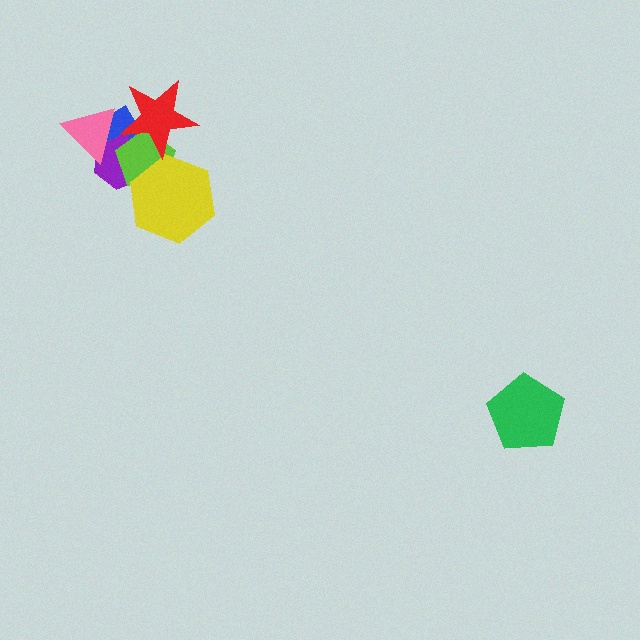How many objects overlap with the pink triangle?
2 objects overlap with the pink triangle.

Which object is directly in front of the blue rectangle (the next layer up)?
The purple hexagon is directly in front of the blue rectangle.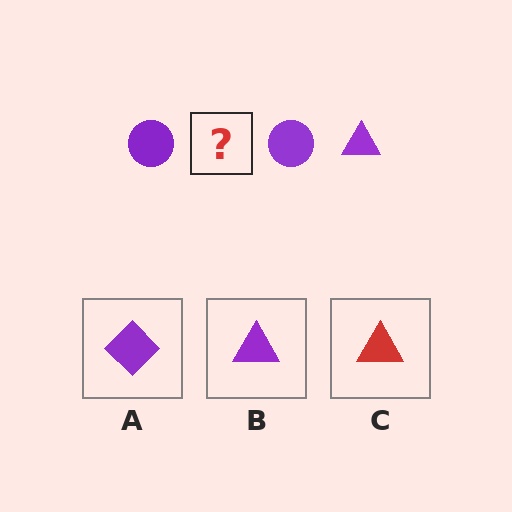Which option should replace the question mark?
Option B.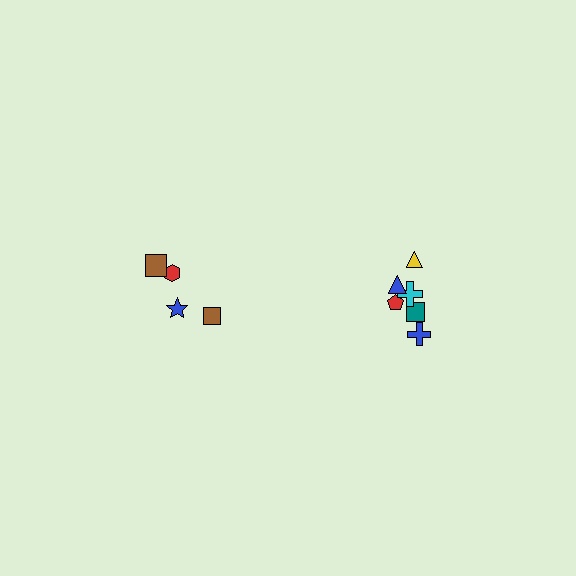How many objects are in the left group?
There are 4 objects.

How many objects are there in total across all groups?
There are 10 objects.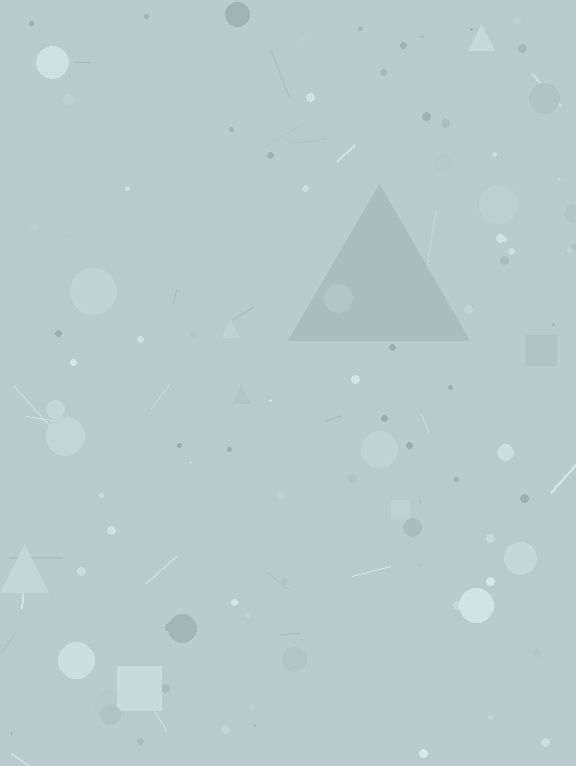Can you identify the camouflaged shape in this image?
The camouflaged shape is a triangle.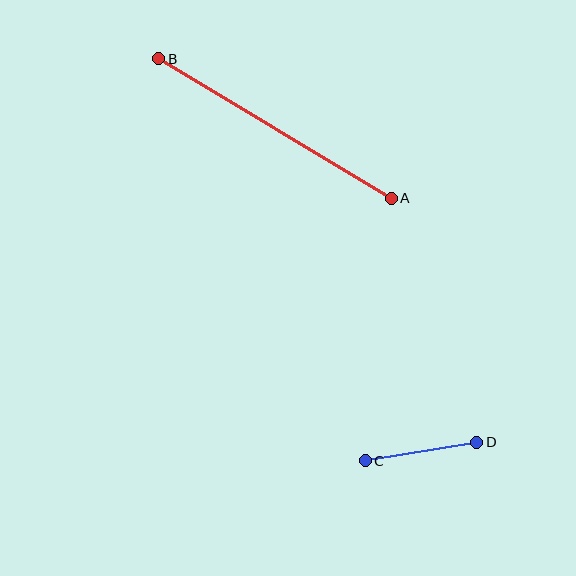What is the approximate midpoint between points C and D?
The midpoint is at approximately (421, 451) pixels.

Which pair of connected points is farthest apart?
Points A and B are farthest apart.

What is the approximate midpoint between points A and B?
The midpoint is at approximately (275, 128) pixels.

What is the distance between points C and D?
The distance is approximately 113 pixels.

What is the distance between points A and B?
The distance is approximately 271 pixels.